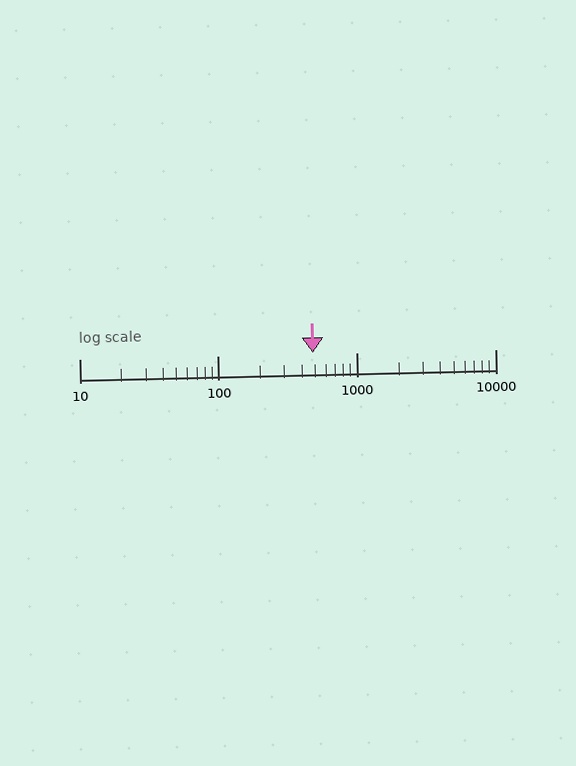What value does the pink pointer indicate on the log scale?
The pointer indicates approximately 480.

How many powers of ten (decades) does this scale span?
The scale spans 3 decades, from 10 to 10000.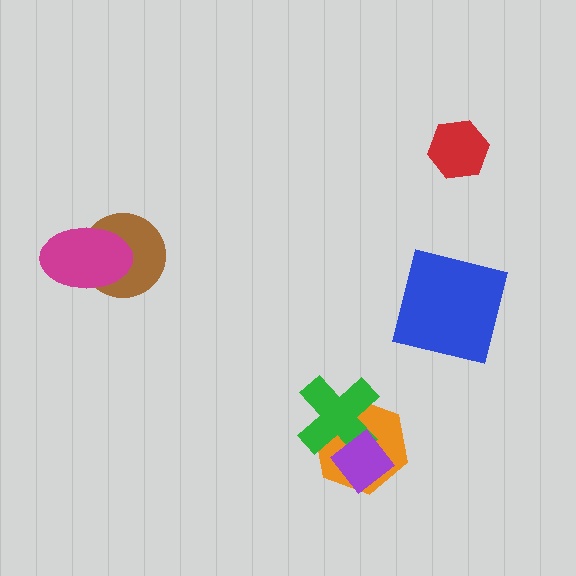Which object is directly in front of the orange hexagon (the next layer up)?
The green cross is directly in front of the orange hexagon.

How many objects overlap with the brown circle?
1 object overlaps with the brown circle.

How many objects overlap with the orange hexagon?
2 objects overlap with the orange hexagon.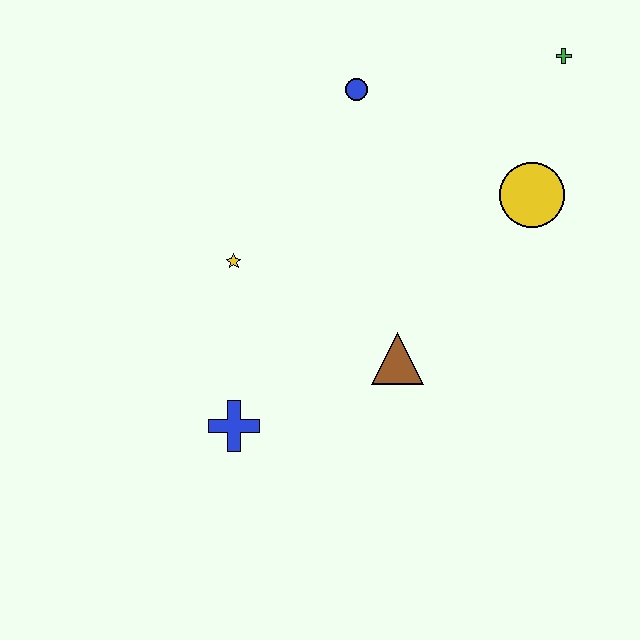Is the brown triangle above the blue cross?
Yes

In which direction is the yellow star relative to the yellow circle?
The yellow star is to the left of the yellow circle.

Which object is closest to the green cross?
The yellow circle is closest to the green cross.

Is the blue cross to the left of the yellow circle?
Yes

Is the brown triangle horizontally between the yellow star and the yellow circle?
Yes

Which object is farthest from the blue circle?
The blue cross is farthest from the blue circle.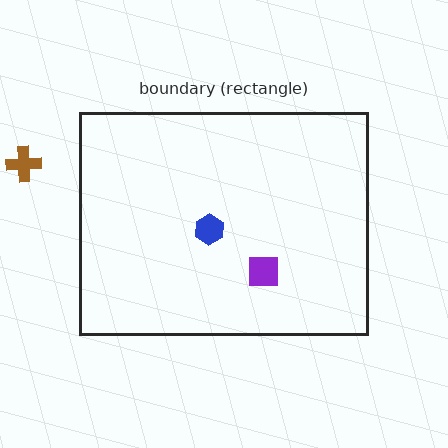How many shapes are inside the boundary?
2 inside, 1 outside.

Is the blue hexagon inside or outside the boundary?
Inside.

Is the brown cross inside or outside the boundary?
Outside.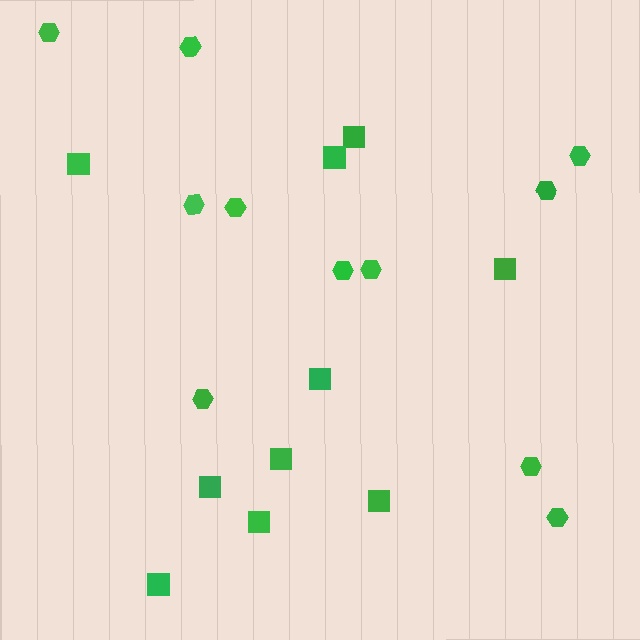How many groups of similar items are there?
There are 2 groups: one group of squares (10) and one group of hexagons (11).